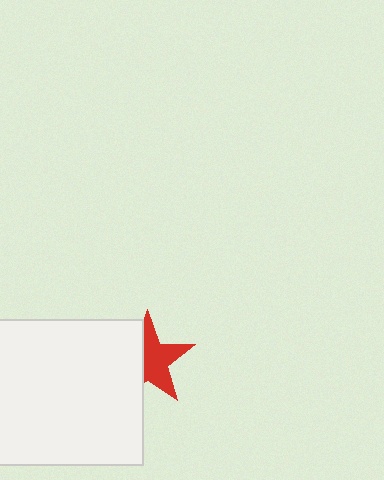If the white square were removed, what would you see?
You would see the complete red star.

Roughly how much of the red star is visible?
About half of it is visible (roughly 59%).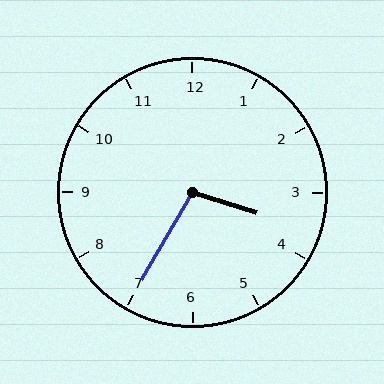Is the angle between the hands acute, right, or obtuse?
It is obtuse.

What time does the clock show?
3:35.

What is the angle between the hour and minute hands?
Approximately 102 degrees.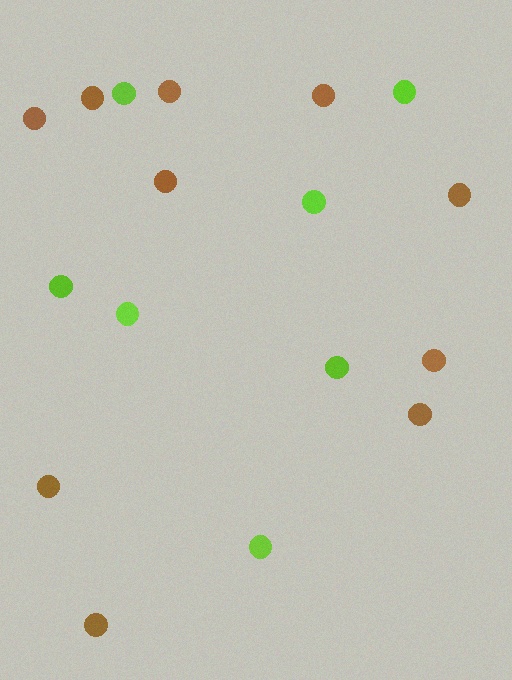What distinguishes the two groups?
There are 2 groups: one group of lime circles (7) and one group of brown circles (10).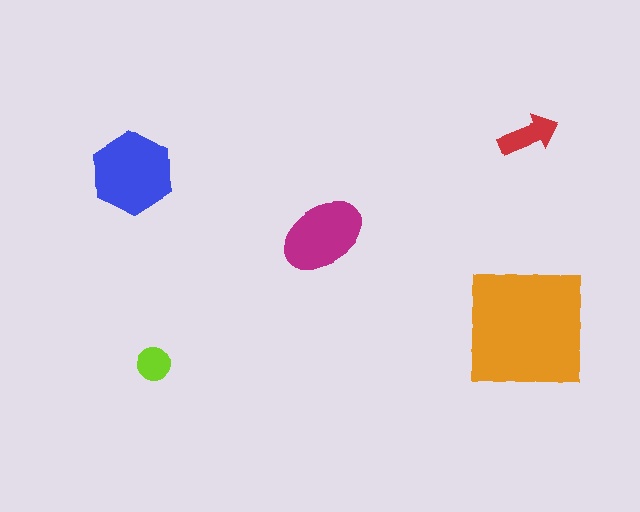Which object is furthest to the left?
The blue hexagon is leftmost.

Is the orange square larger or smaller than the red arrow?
Larger.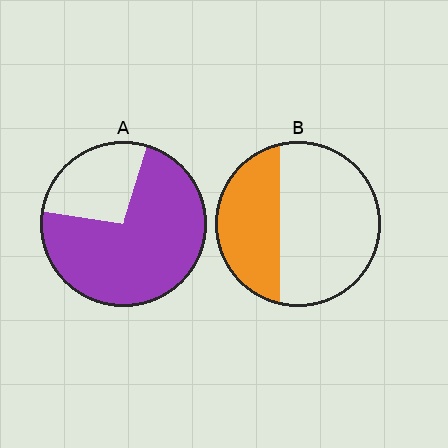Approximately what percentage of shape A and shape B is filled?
A is approximately 75% and B is approximately 35%.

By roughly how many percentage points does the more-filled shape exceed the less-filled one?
By roughly 35 percentage points (A over B).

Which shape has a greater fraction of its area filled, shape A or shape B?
Shape A.